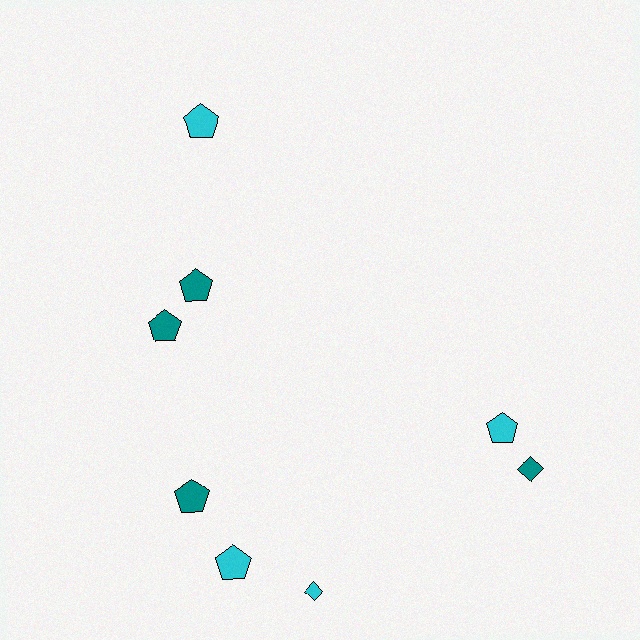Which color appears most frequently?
Cyan, with 4 objects.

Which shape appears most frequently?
Pentagon, with 6 objects.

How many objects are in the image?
There are 8 objects.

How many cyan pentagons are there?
There are 3 cyan pentagons.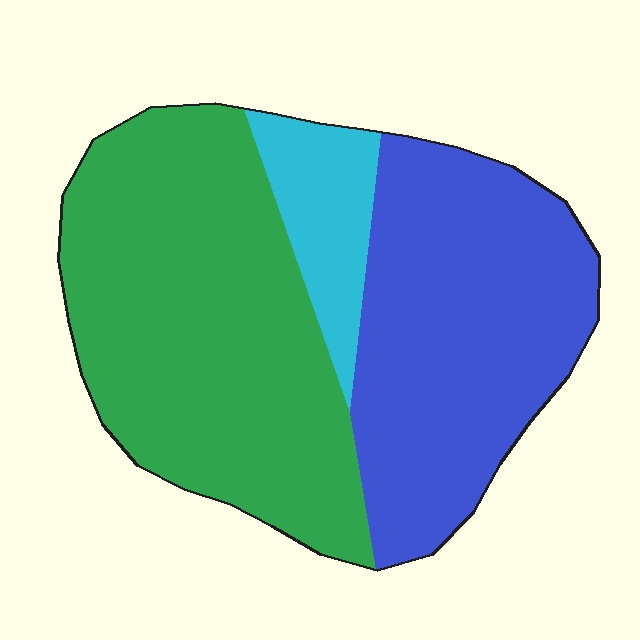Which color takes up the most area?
Green, at roughly 50%.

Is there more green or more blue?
Green.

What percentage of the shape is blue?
Blue takes up about two fifths (2/5) of the shape.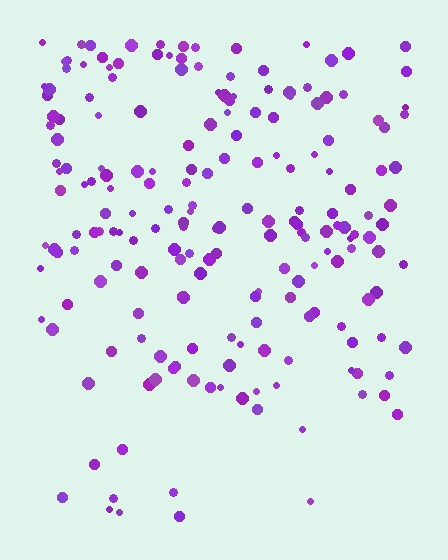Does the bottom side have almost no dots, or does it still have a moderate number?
Still a moderate number, just noticeably fewer than the top.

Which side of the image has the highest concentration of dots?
The top.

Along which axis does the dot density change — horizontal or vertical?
Vertical.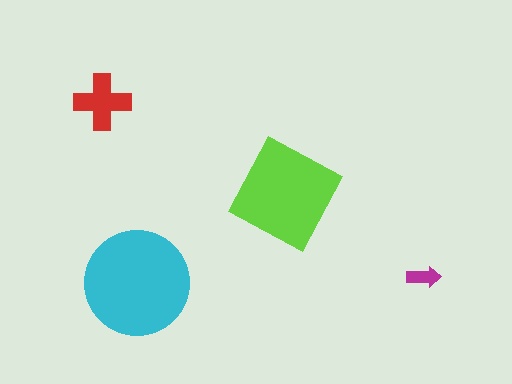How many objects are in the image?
There are 4 objects in the image.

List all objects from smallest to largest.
The magenta arrow, the red cross, the lime square, the cyan circle.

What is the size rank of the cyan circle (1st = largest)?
1st.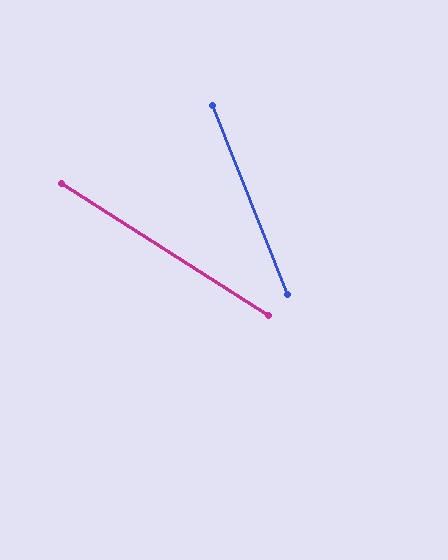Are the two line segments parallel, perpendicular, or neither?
Neither parallel nor perpendicular — they differ by about 36°.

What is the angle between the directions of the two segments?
Approximately 36 degrees.